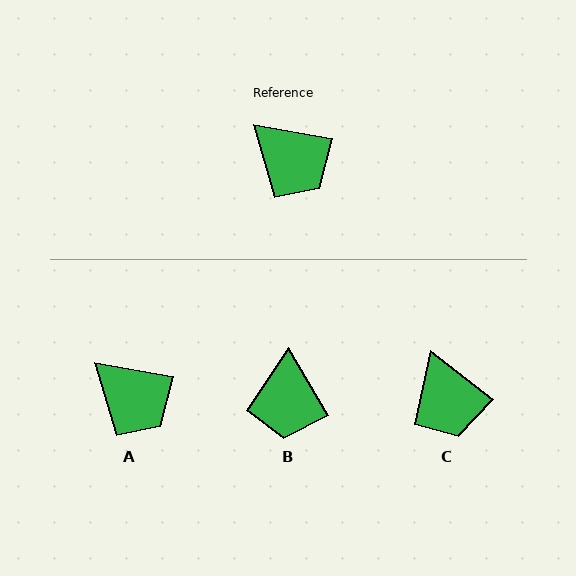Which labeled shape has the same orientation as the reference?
A.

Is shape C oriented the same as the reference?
No, it is off by about 28 degrees.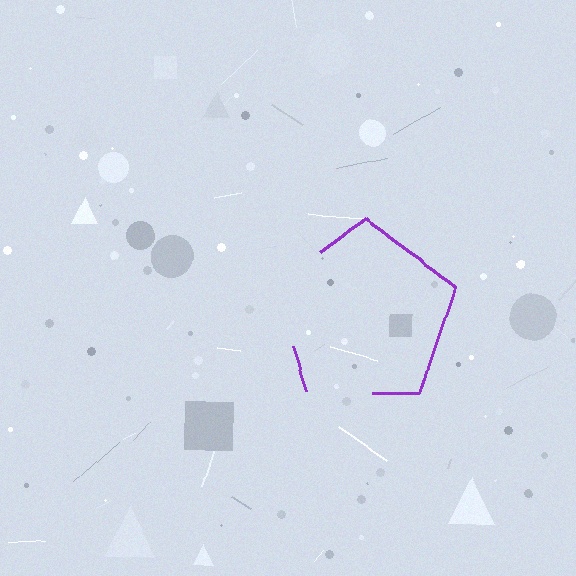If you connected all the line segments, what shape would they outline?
They would outline a pentagon.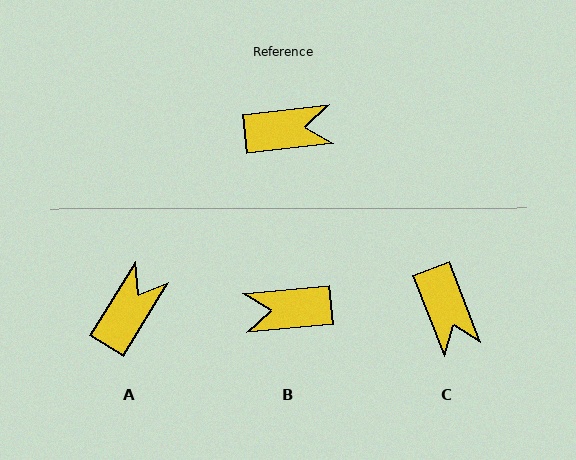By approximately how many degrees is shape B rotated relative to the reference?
Approximately 179 degrees counter-clockwise.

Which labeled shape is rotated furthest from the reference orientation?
B, about 179 degrees away.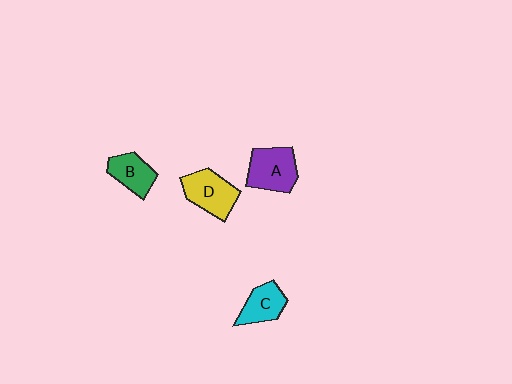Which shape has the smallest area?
Shape C (cyan).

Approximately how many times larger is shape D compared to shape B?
Approximately 1.3 times.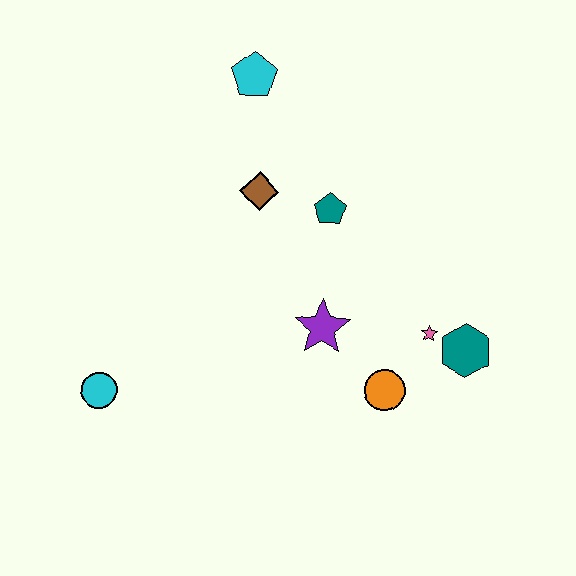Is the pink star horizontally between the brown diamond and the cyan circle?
No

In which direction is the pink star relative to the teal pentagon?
The pink star is below the teal pentagon.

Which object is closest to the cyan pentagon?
The brown diamond is closest to the cyan pentagon.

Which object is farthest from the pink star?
The cyan circle is farthest from the pink star.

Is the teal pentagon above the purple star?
Yes